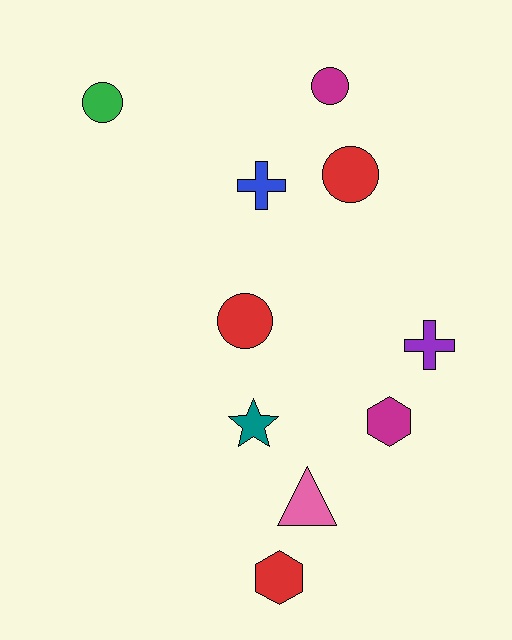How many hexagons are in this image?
There are 2 hexagons.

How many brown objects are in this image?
There are no brown objects.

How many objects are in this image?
There are 10 objects.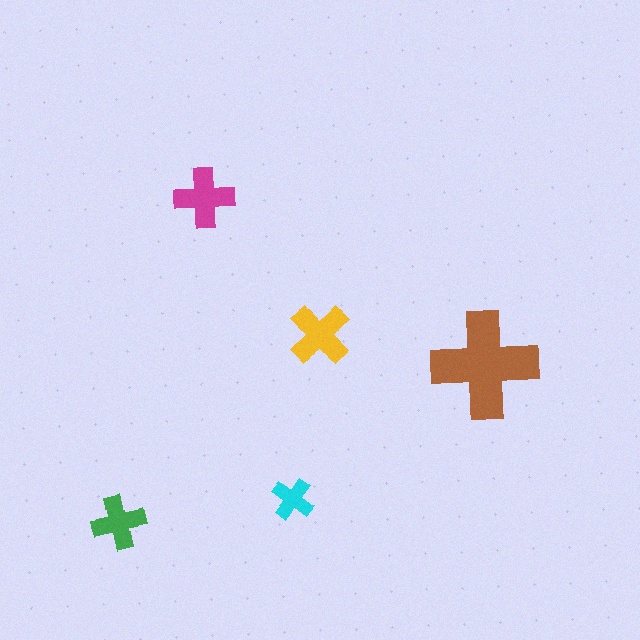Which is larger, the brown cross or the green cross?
The brown one.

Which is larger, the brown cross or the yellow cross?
The brown one.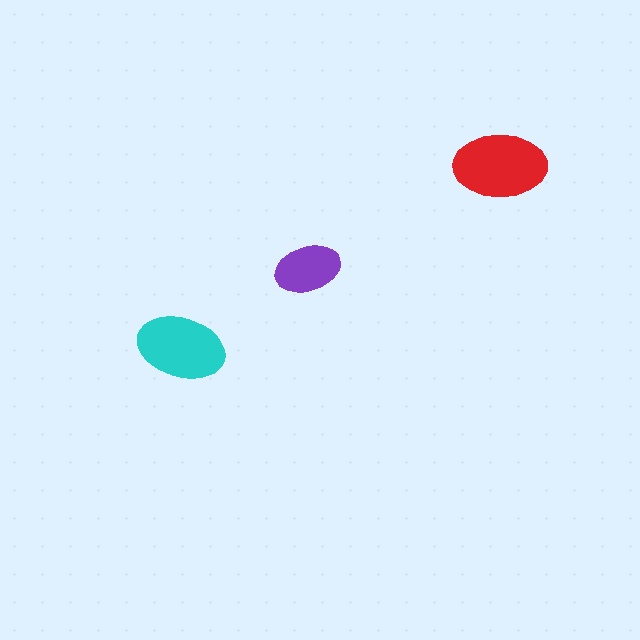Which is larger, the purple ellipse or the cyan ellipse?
The cyan one.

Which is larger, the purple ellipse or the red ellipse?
The red one.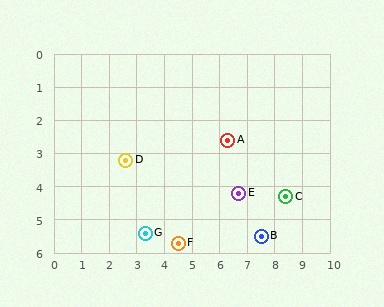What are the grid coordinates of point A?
Point A is at approximately (6.3, 2.6).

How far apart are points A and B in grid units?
Points A and B are about 3.1 grid units apart.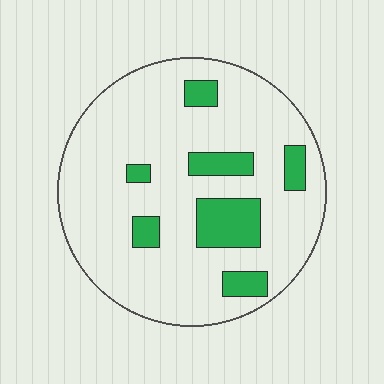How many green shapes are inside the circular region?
7.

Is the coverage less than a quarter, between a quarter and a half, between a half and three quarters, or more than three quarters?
Less than a quarter.